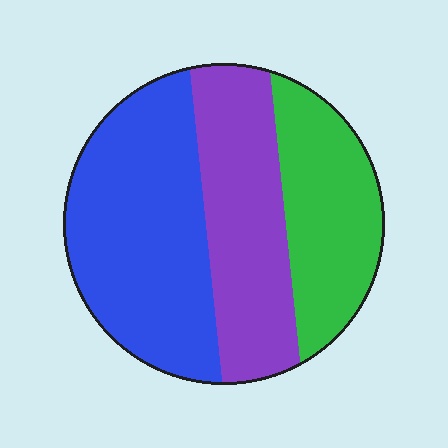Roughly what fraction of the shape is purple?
Purple covers 31% of the shape.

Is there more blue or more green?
Blue.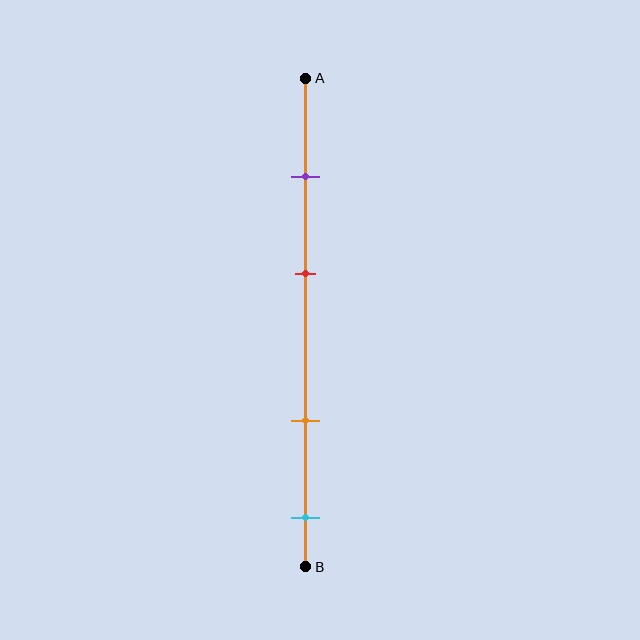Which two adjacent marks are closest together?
The purple and red marks are the closest adjacent pair.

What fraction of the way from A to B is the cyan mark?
The cyan mark is approximately 90% (0.9) of the way from A to B.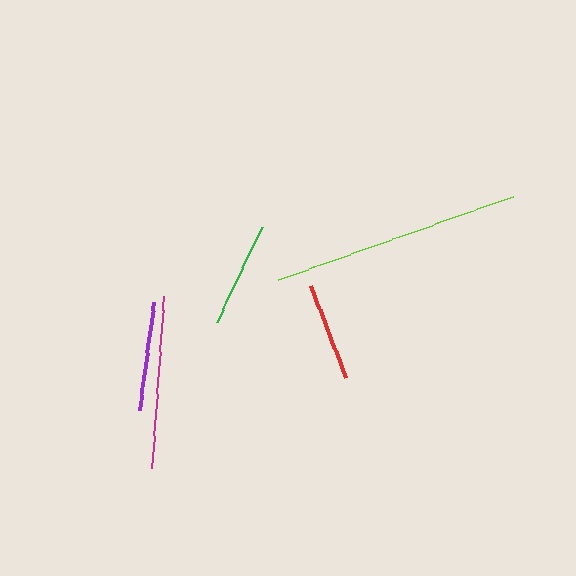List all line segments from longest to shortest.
From longest to shortest: lime, magenta, purple, green, red.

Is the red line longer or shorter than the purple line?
The purple line is longer than the red line.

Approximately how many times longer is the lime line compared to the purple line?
The lime line is approximately 2.3 times the length of the purple line.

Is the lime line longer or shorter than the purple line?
The lime line is longer than the purple line.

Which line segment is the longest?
The lime line is the longest at approximately 250 pixels.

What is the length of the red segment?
The red segment is approximately 97 pixels long.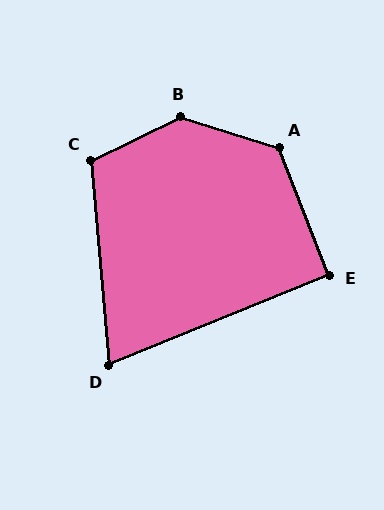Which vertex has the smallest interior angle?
D, at approximately 73 degrees.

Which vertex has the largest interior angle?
B, at approximately 137 degrees.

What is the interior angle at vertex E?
Approximately 91 degrees (approximately right).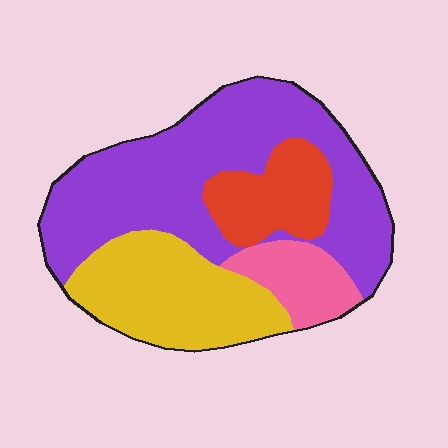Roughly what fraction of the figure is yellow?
Yellow takes up about one quarter (1/4) of the figure.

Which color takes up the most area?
Purple, at roughly 50%.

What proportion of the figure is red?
Red covers about 15% of the figure.